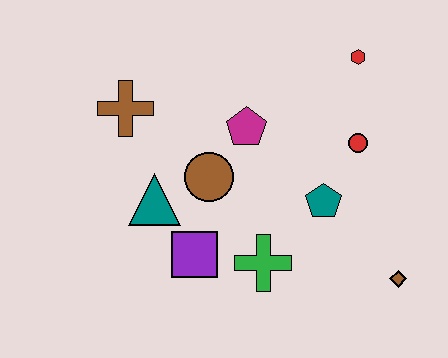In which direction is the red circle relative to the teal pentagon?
The red circle is above the teal pentagon.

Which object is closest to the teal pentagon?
The red circle is closest to the teal pentagon.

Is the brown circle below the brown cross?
Yes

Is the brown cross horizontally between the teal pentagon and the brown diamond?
No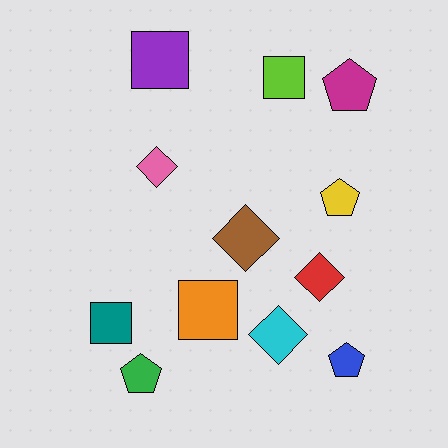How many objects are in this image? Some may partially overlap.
There are 12 objects.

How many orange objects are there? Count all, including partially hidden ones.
There is 1 orange object.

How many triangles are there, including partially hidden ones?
There are no triangles.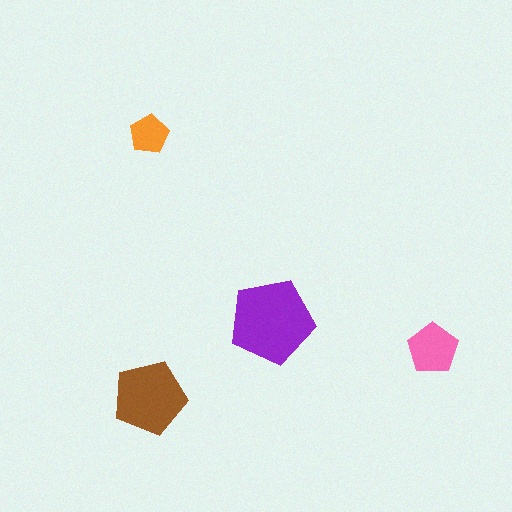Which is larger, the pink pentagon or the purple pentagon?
The purple one.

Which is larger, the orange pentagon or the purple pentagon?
The purple one.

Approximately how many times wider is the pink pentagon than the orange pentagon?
About 1.5 times wider.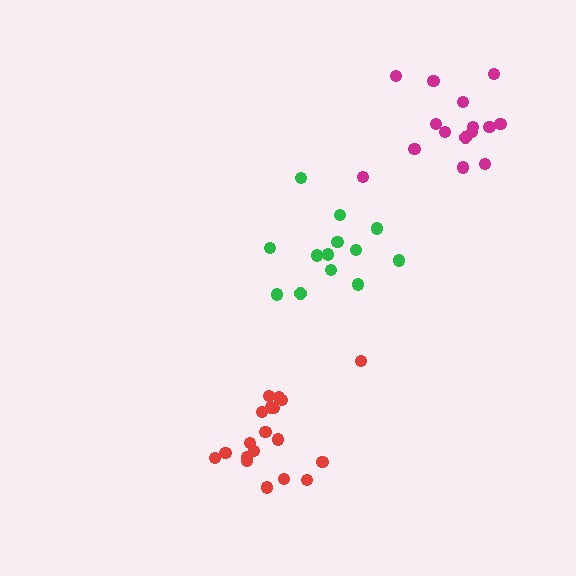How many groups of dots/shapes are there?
There are 3 groups.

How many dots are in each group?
Group 1: 13 dots, Group 2: 15 dots, Group 3: 19 dots (47 total).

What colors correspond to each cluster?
The clusters are colored: green, magenta, red.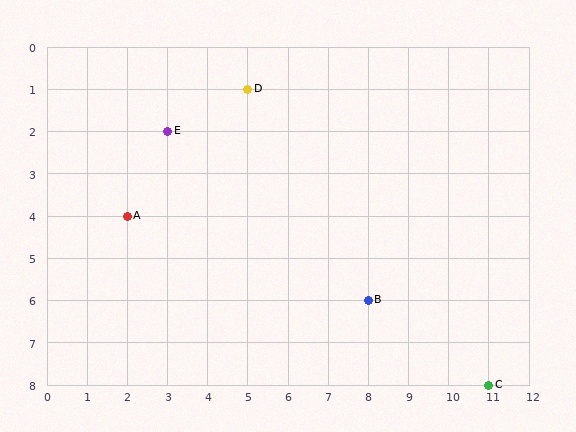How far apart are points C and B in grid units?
Points C and B are 3 columns and 2 rows apart (about 3.6 grid units diagonally).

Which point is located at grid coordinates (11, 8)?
Point C is at (11, 8).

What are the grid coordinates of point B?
Point B is at grid coordinates (8, 6).